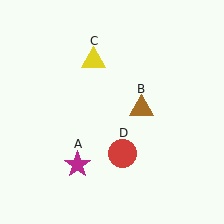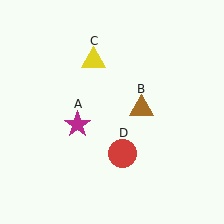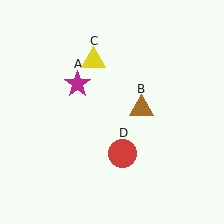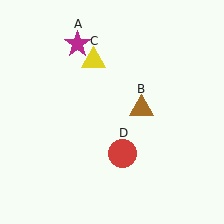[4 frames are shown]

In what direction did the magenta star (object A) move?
The magenta star (object A) moved up.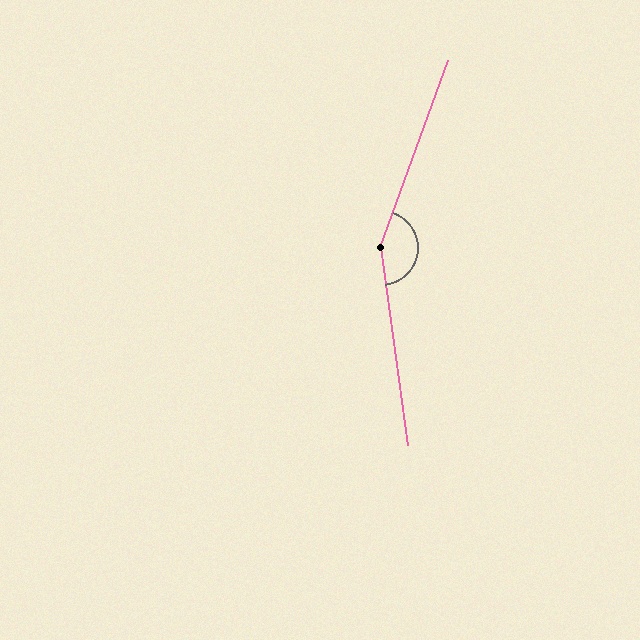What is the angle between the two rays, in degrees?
Approximately 152 degrees.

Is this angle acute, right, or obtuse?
It is obtuse.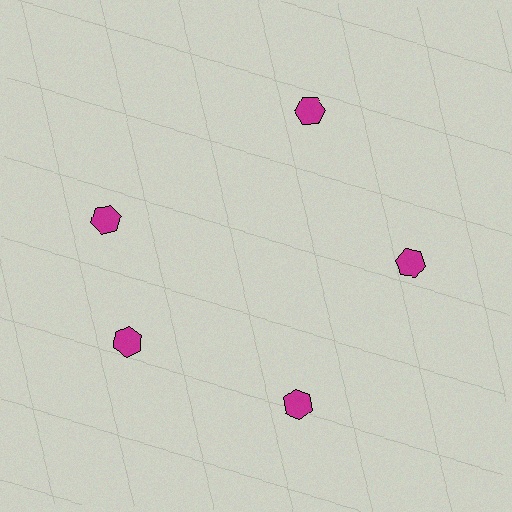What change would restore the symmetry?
The symmetry would be restored by rotating it back into even spacing with its neighbors so that all 5 hexagons sit at equal angles and equal distance from the center.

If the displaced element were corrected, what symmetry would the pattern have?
It would have 5-fold rotational symmetry — the pattern would map onto itself every 72 degrees.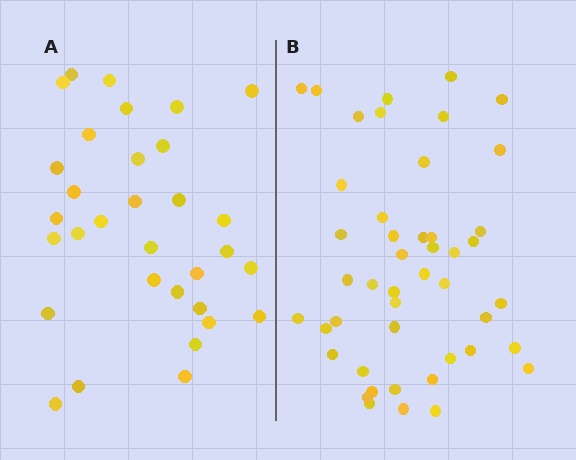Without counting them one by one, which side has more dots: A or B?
Region B (the right region) has more dots.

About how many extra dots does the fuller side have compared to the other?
Region B has approximately 15 more dots than region A.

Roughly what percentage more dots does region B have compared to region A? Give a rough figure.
About 45% more.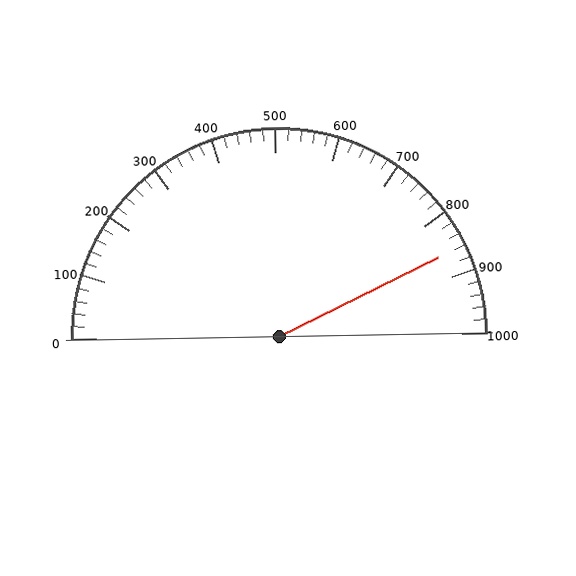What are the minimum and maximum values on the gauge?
The gauge ranges from 0 to 1000.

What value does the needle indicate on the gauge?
The needle indicates approximately 860.